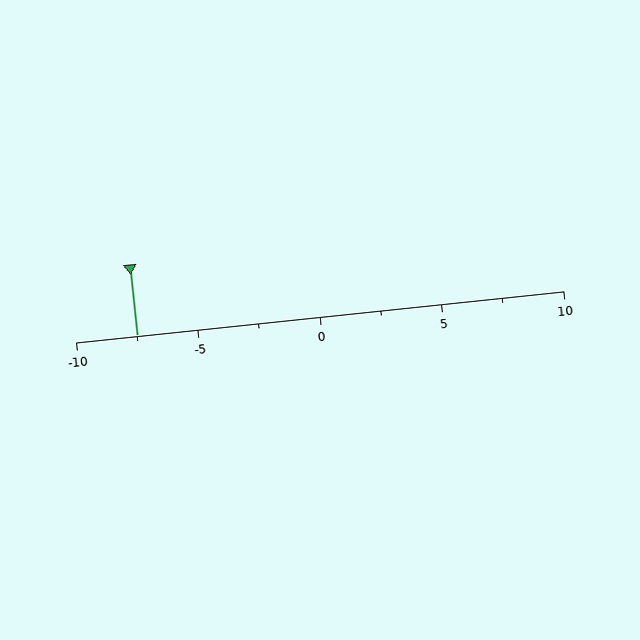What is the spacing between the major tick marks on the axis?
The major ticks are spaced 5 apart.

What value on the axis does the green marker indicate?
The marker indicates approximately -7.5.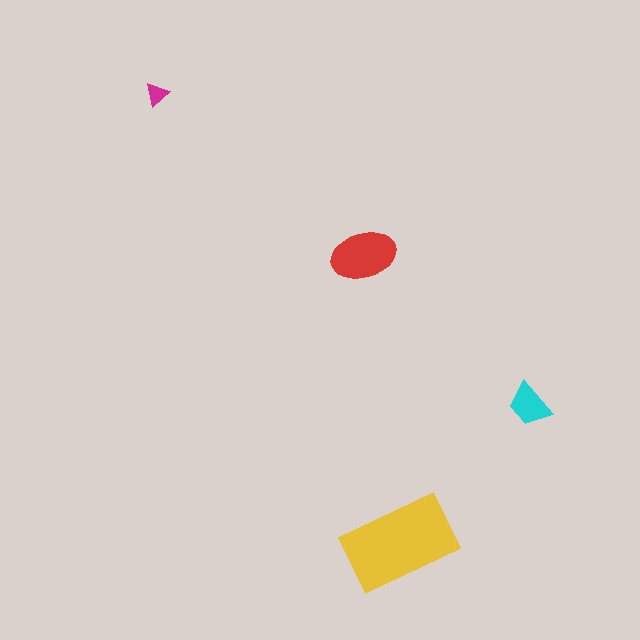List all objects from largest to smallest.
The yellow rectangle, the red ellipse, the cyan trapezoid, the magenta triangle.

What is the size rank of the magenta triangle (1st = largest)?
4th.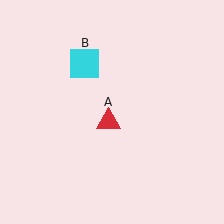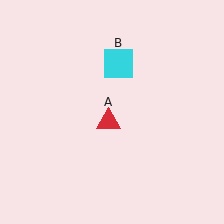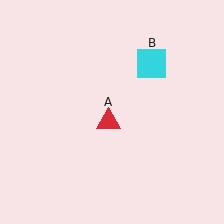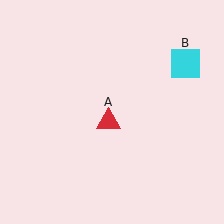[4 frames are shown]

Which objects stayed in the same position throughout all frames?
Red triangle (object A) remained stationary.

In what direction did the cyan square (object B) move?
The cyan square (object B) moved right.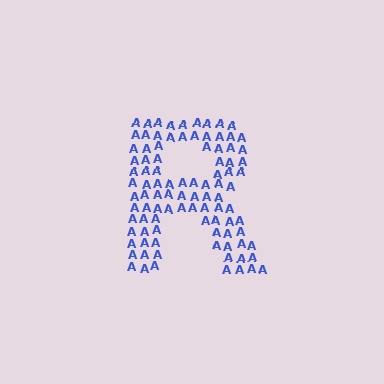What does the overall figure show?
The overall figure shows the letter R.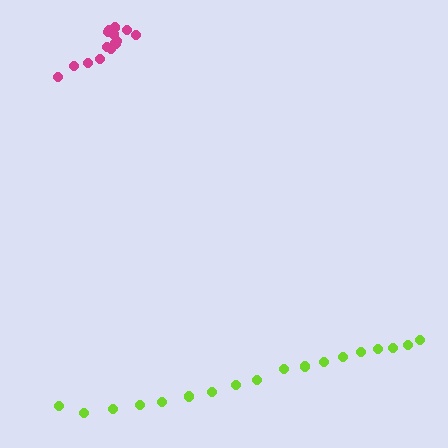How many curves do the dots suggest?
There are 2 distinct paths.